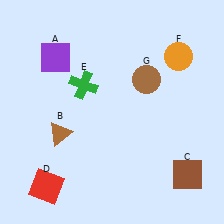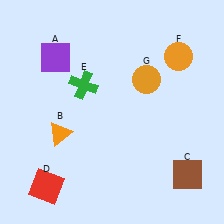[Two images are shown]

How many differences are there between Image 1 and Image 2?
There are 2 differences between the two images.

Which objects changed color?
B changed from brown to orange. G changed from brown to orange.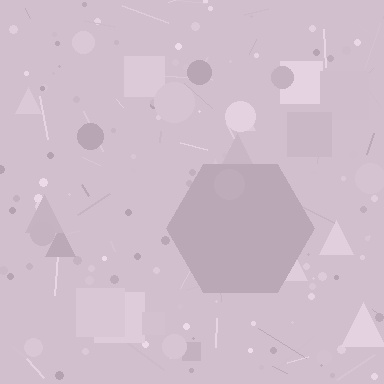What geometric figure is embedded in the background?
A hexagon is embedded in the background.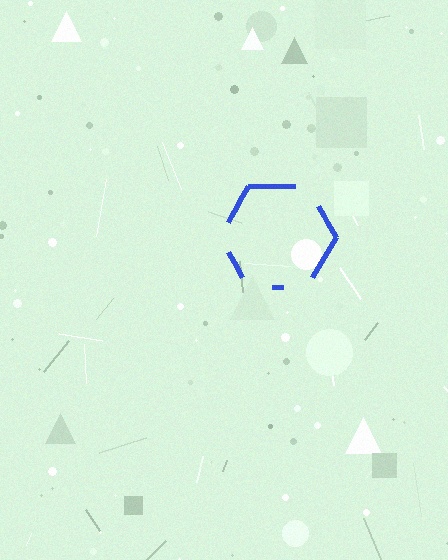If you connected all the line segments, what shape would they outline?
They would outline a hexagon.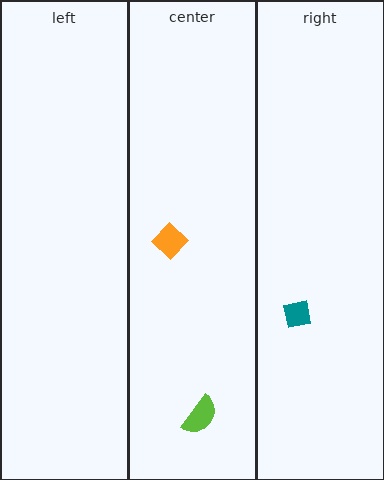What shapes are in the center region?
The orange diamond, the lime semicircle.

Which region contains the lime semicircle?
The center region.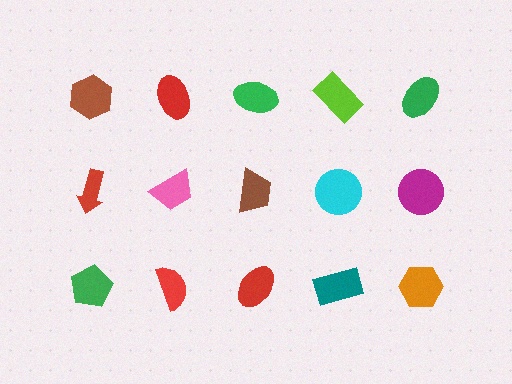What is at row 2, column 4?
A cyan circle.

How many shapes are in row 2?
5 shapes.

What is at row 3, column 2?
A red semicircle.